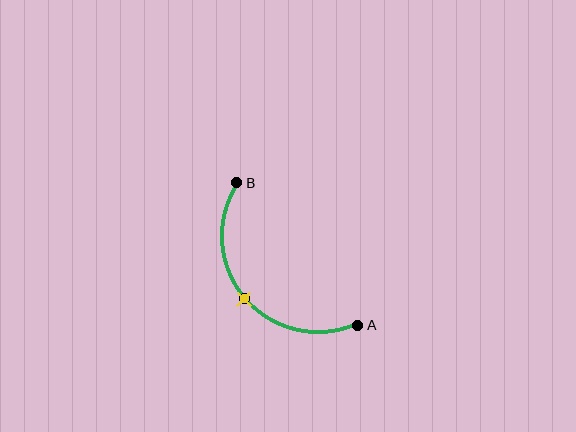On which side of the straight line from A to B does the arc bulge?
The arc bulges below and to the left of the straight line connecting A and B.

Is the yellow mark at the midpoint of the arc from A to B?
Yes. The yellow mark lies on the arc at equal arc-length from both A and B — it is the arc midpoint.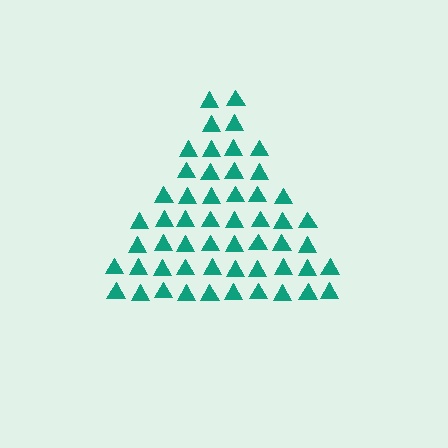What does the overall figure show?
The overall figure shows a triangle.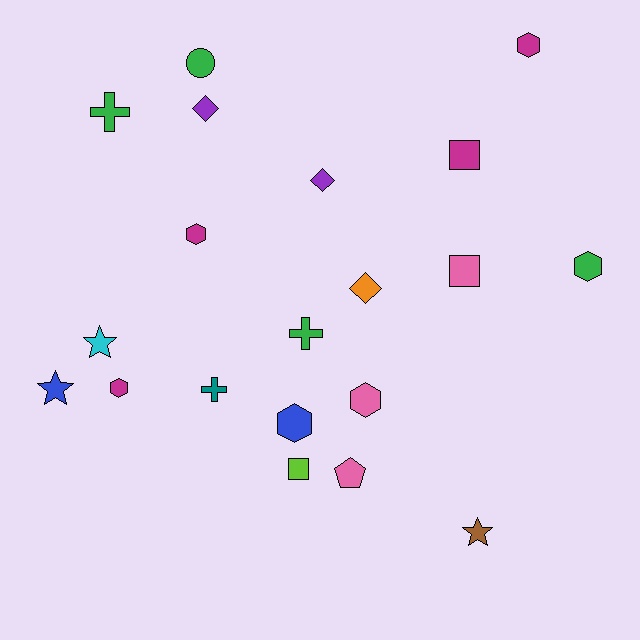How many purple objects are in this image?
There are 2 purple objects.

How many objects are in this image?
There are 20 objects.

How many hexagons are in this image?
There are 6 hexagons.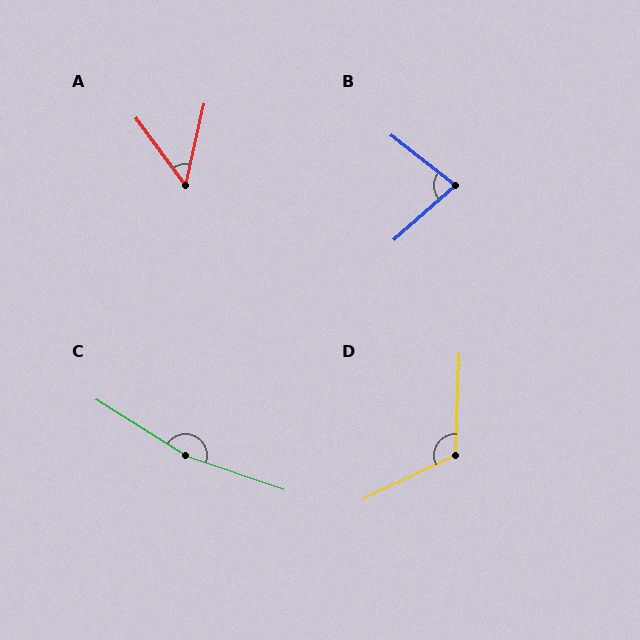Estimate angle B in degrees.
Approximately 80 degrees.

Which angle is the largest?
C, at approximately 167 degrees.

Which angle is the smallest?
A, at approximately 49 degrees.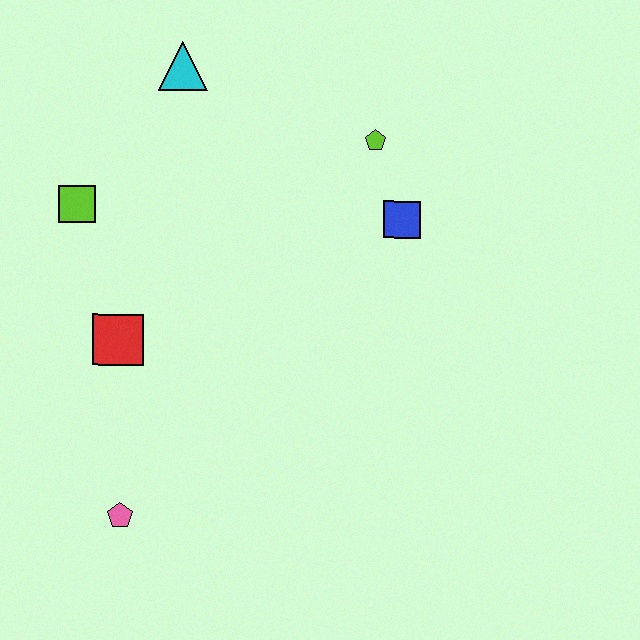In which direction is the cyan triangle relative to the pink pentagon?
The cyan triangle is above the pink pentagon.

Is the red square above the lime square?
No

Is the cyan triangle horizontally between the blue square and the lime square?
Yes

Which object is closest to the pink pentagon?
The red square is closest to the pink pentagon.